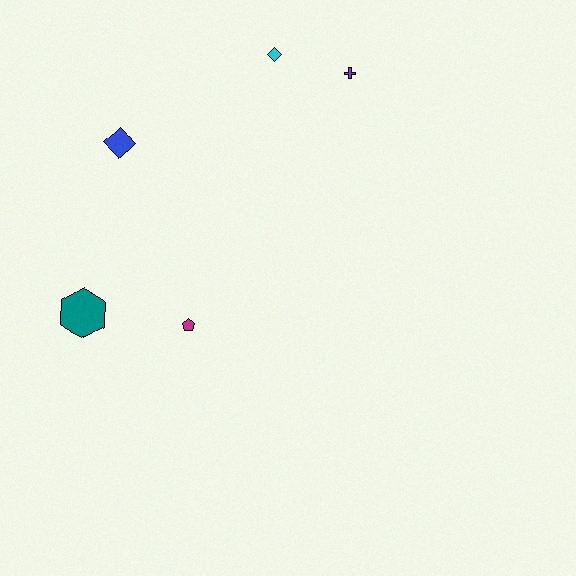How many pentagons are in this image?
There is 1 pentagon.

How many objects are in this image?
There are 5 objects.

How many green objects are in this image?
There are no green objects.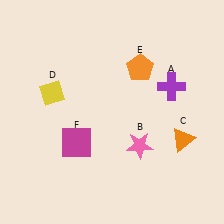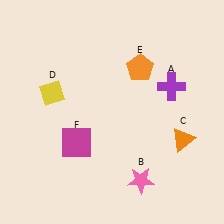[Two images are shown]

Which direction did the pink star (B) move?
The pink star (B) moved down.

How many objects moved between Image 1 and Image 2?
1 object moved between the two images.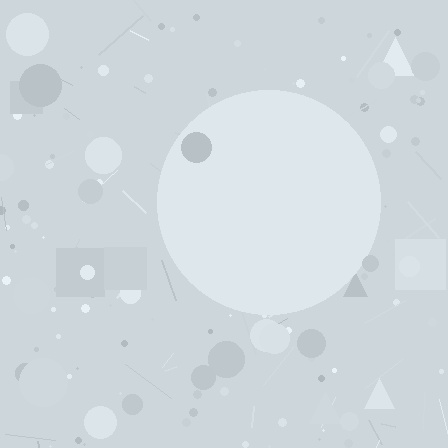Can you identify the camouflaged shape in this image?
The camouflaged shape is a circle.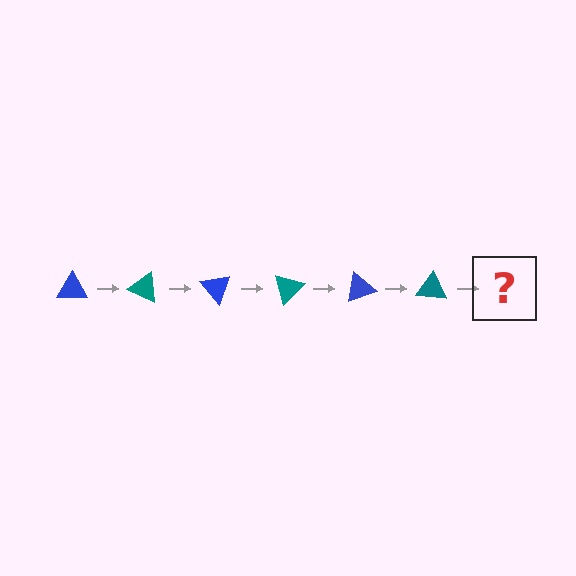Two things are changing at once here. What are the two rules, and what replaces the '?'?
The two rules are that it rotates 25 degrees each step and the color cycles through blue and teal. The '?' should be a blue triangle, rotated 150 degrees from the start.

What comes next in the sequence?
The next element should be a blue triangle, rotated 150 degrees from the start.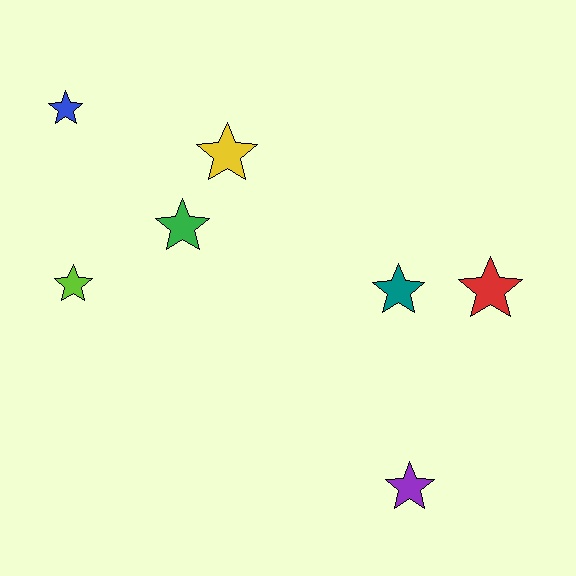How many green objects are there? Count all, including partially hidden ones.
There is 1 green object.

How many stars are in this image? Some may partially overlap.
There are 7 stars.